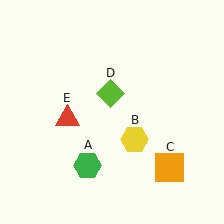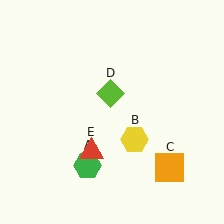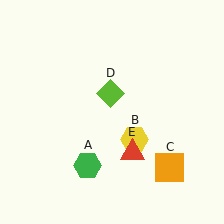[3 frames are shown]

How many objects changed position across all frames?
1 object changed position: red triangle (object E).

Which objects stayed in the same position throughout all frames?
Green hexagon (object A) and yellow hexagon (object B) and orange square (object C) and lime diamond (object D) remained stationary.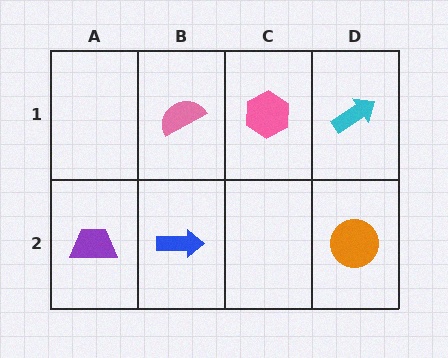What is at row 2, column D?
An orange circle.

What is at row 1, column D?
A cyan arrow.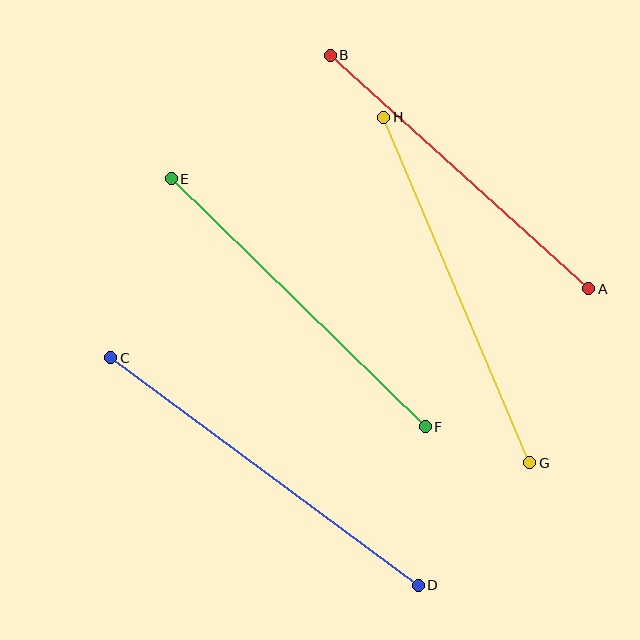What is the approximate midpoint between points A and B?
The midpoint is at approximately (459, 172) pixels.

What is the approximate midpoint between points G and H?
The midpoint is at approximately (457, 290) pixels.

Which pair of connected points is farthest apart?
Points C and D are farthest apart.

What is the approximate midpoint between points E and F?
The midpoint is at approximately (298, 303) pixels.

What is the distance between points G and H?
The distance is approximately 375 pixels.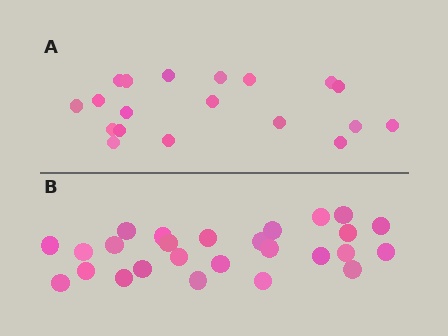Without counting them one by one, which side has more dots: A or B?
Region B (the bottom region) has more dots.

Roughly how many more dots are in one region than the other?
Region B has roughly 8 or so more dots than region A.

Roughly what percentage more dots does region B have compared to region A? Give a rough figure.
About 35% more.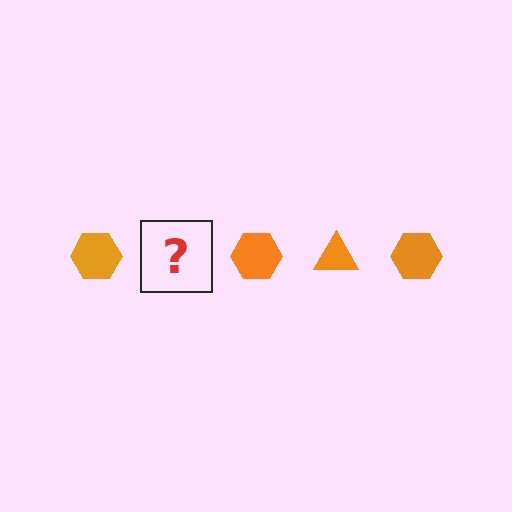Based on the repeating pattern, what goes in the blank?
The blank should be an orange triangle.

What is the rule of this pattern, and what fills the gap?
The rule is that the pattern cycles through hexagon, triangle shapes in orange. The gap should be filled with an orange triangle.